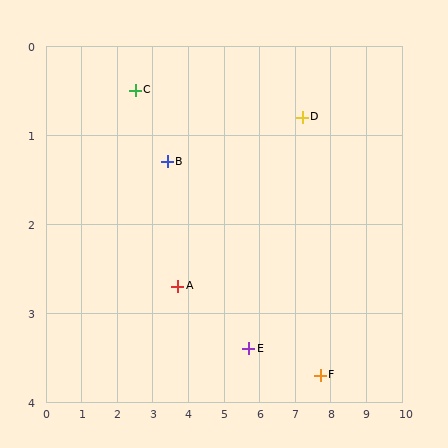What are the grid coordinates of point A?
Point A is at approximately (3.7, 2.7).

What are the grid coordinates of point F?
Point F is at approximately (7.7, 3.7).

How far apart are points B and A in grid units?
Points B and A are about 1.4 grid units apart.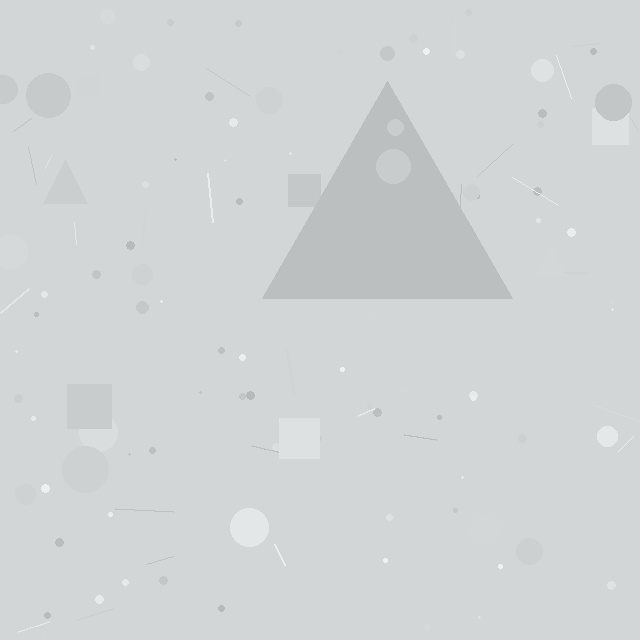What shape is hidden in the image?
A triangle is hidden in the image.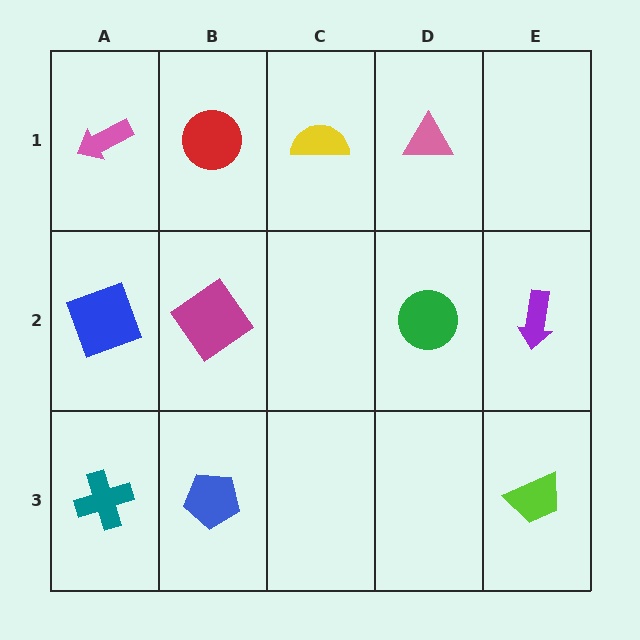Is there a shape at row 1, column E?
No, that cell is empty.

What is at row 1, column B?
A red circle.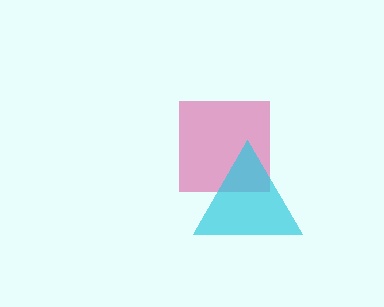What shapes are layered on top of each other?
The layered shapes are: a magenta square, a cyan triangle.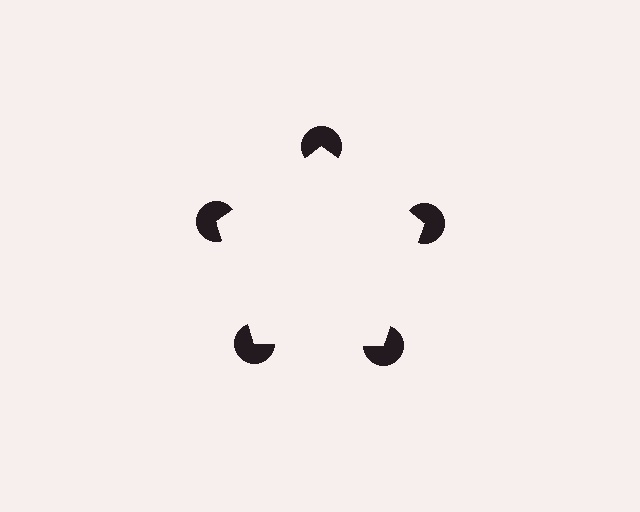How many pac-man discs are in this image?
There are 5 — one at each vertex of the illusory pentagon.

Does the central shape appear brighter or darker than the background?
It typically appears slightly brighter than the background, even though no actual brightness change is drawn.